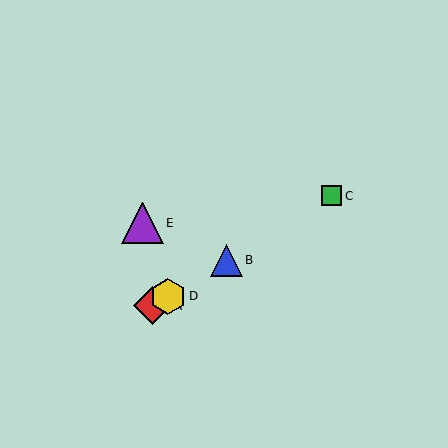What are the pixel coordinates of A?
Object A is at (153, 306).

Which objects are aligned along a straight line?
Objects A, B, C, D are aligned along a straight line.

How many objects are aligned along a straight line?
4 objects (A, B, C, D) are aligned along a straight line.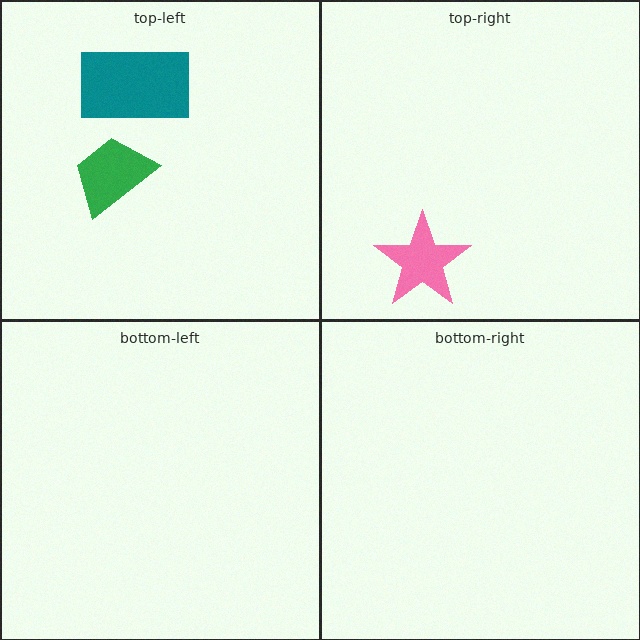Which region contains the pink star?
The top-right region.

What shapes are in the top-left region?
The teal rectangle, the green trapezoid.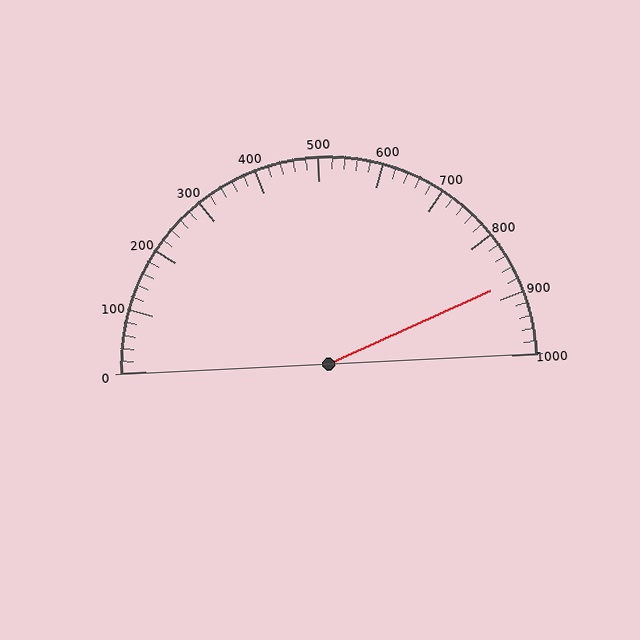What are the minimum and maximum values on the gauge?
The gauge ranges from 0 to 1000.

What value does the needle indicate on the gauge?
The needle indicates approximately 880.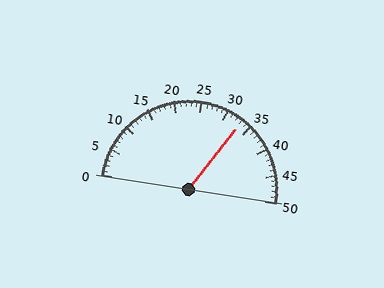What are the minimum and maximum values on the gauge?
The gauge ranges from 0 to 50.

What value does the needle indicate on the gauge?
The needle indicates approximately 33.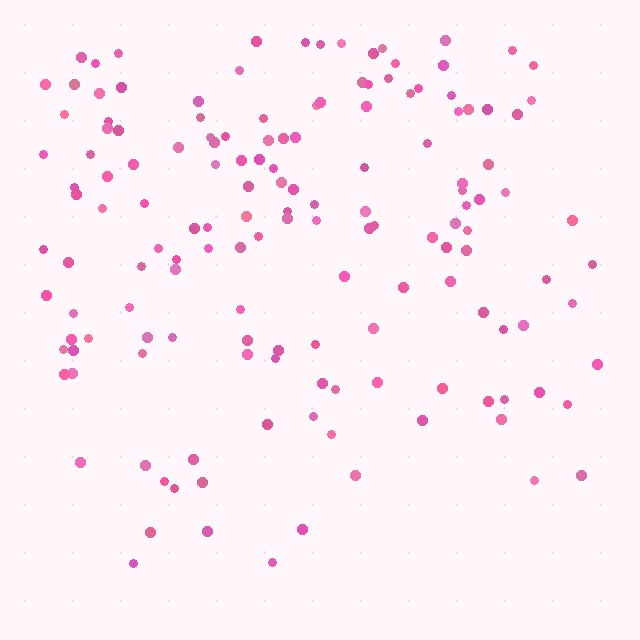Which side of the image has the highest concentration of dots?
The top.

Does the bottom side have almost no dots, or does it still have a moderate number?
Still a moderate number, just noticeably fewer than the top.